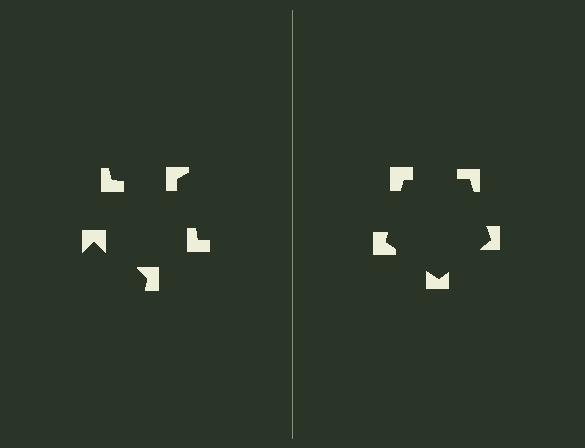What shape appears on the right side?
An illusory pentagon.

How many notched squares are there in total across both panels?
10 — 5 on each side.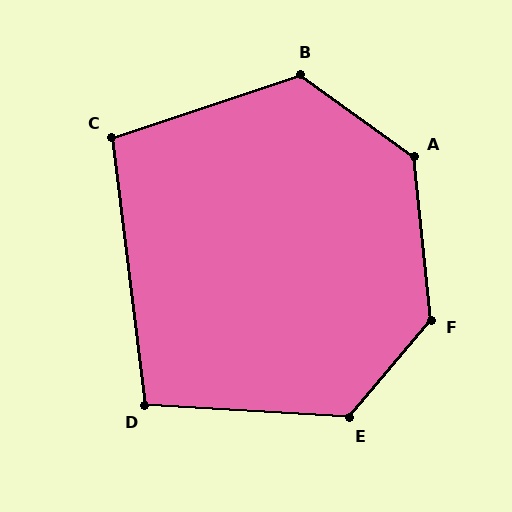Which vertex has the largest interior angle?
F, at approximately 134 degrees.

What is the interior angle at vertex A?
Approximately 132 degrees (obtuse).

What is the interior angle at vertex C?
Approximately 102 degrees (obtuse).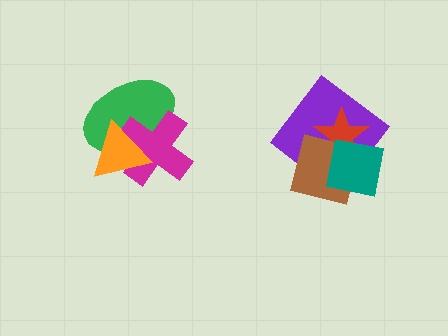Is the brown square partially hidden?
Yes, it is partially covered by another shape.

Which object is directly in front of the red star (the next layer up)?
The brown square is directly in front of the red star.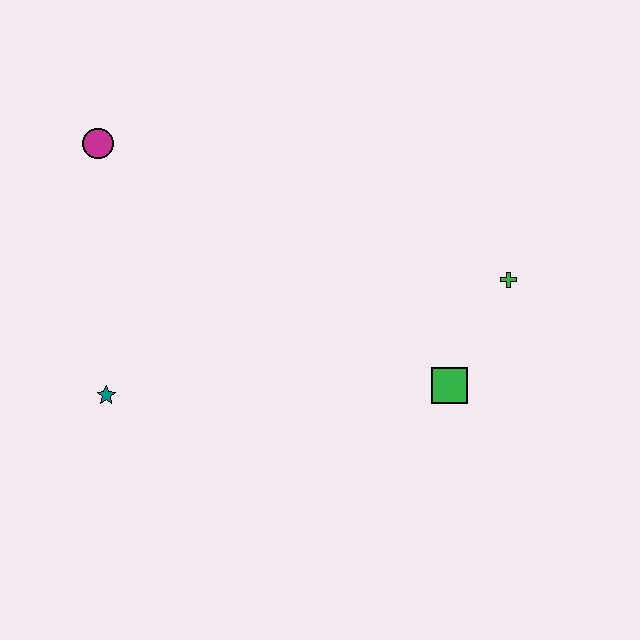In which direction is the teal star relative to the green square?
The teal star is to the left of the green square.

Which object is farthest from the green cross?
The magenta circle is farthest from the green cross.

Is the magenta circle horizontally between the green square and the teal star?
No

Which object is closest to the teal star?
The magenta circle is closest to the teal star.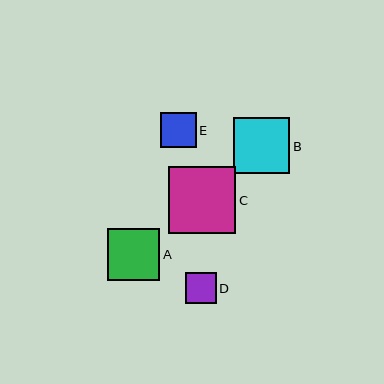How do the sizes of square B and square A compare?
Square B and square A are approximately the same size.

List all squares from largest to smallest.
From largest to smallest: C, B, A, E, D.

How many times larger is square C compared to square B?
Square C is approximately 1.2 times the size of square B.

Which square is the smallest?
Square D is the smallest with a size of approximately 31 pixels.